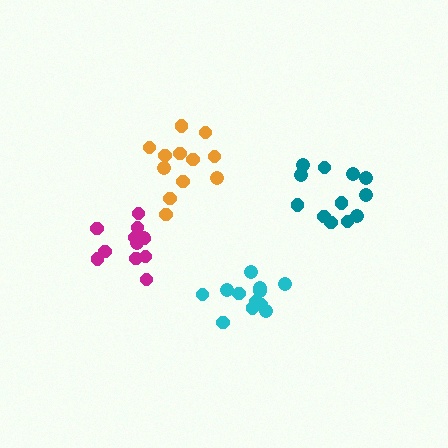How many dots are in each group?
Group 1: 12 dots, Group 2: 12 dots, Group 3: 12 dots, Group 4: 12 dots (48 total).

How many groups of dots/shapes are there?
There are 4 groups.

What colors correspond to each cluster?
The clusters are colored: orange, magenta, teal, cyan.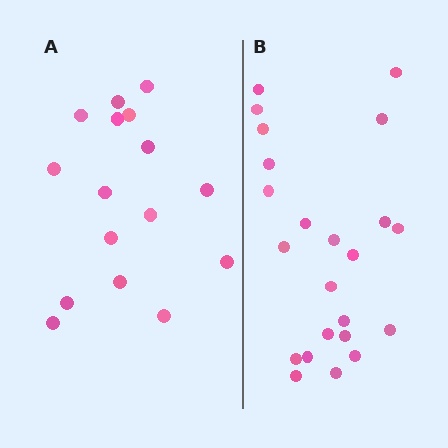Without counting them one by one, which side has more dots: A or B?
Region B (the right region) has more dots.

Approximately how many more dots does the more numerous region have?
Region B has roughly 8 or so more dots than region A.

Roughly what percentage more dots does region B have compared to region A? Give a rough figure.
About 45% more.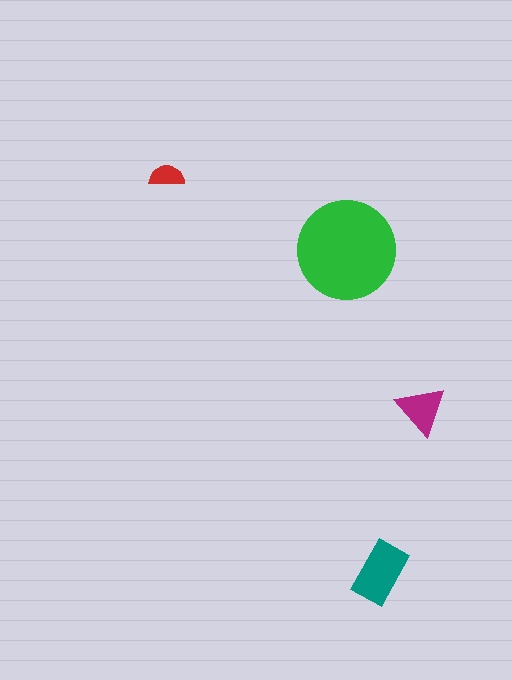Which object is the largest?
The green circle.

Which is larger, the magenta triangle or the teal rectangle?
The teal rectangle.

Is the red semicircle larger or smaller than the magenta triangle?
Smaller.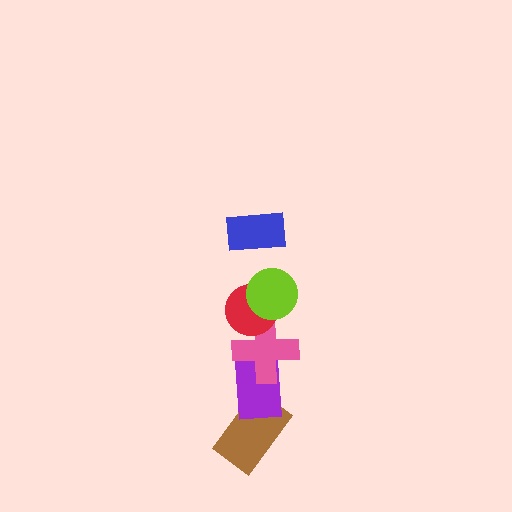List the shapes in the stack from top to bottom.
From top to bottom: the blue rectangle, the lime circle, the red circle, the pink cross, the purple rectangle, the brown rectangle.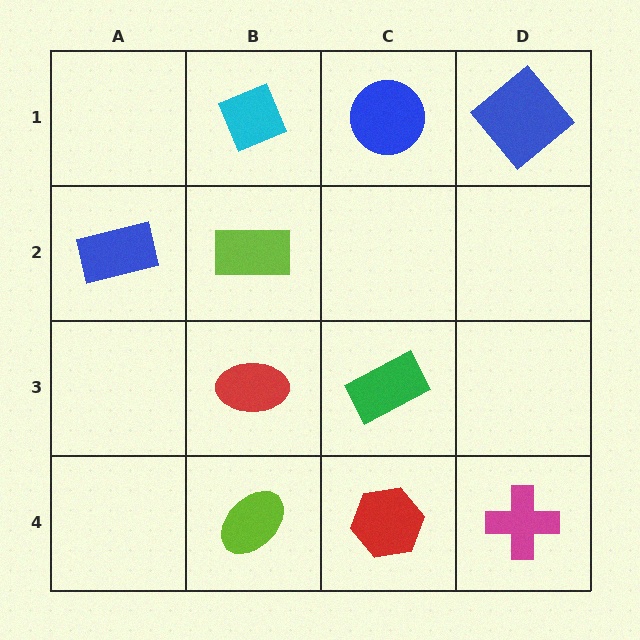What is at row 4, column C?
A red hexagon.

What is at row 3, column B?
A red ellipse.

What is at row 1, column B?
A cyan diamond.